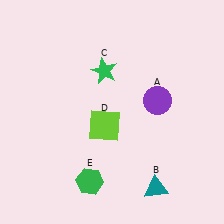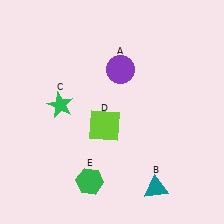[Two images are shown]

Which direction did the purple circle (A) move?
The purple circle (A) moved left.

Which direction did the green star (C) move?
The green star (C) moved left.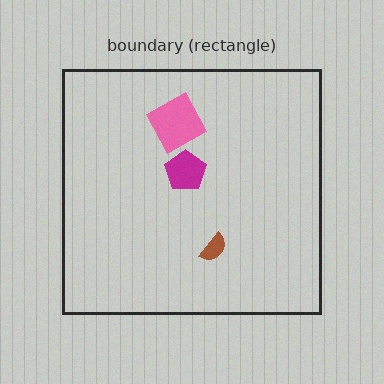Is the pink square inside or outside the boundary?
Inside.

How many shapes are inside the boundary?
3 inside, 0 outside.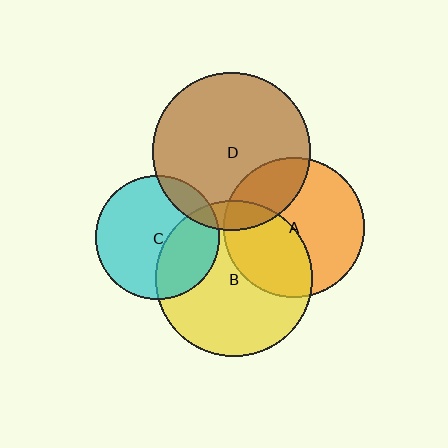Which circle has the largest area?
Circle D (brown).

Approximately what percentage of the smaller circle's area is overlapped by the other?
Approximately 40%.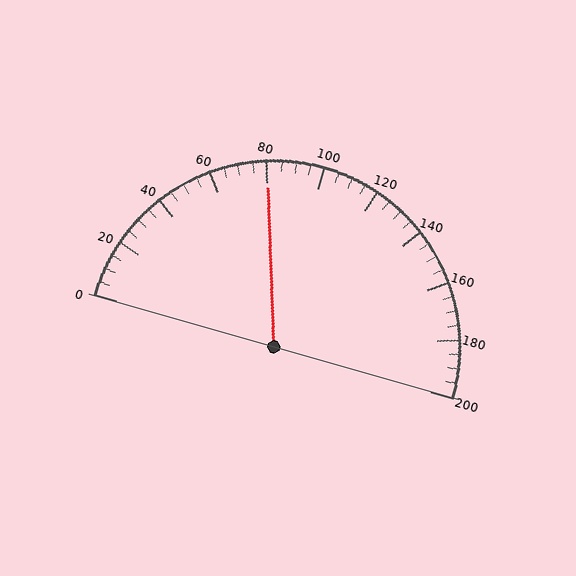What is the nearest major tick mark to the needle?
The nearest major tick mark is 80.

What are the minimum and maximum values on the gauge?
The gauge ranges from 0 to 200.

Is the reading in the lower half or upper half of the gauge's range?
The reading is in the lower half of the range (0 to 200).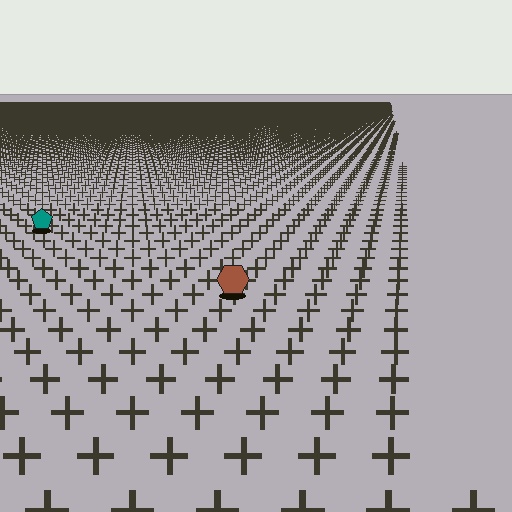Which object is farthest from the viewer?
The teal pentagon is farthest from the viewer. It appears smaller and the ground texture around it is denser.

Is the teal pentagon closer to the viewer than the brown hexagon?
No. The brown hexagon is closer — you can tell from the texture gradient: the ground texture is coarser near it.